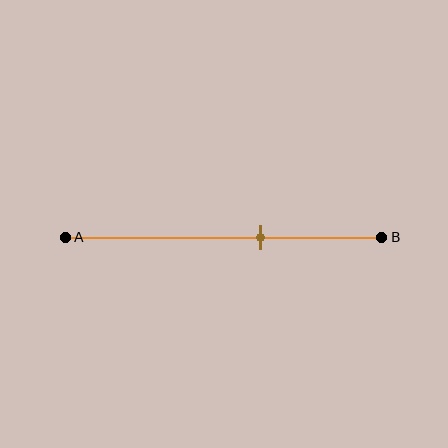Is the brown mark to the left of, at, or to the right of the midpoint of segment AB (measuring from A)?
The brown mark is to the right of the midpoint of segment AB.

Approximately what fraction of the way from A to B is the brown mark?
The brown mark is approximately 60% of the way from A to B.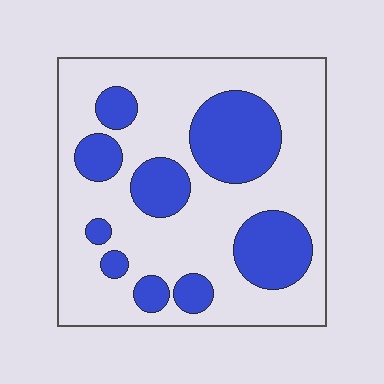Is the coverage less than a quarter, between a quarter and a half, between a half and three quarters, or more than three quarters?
Between a quarter and a half.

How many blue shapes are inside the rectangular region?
9.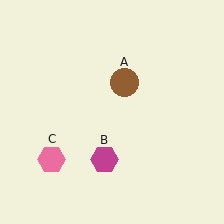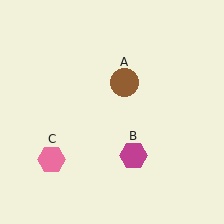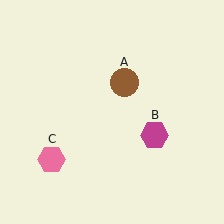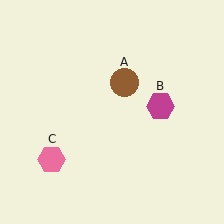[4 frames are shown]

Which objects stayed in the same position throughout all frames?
Brown circle (object A) and pink hexagon (object C) remained stationary.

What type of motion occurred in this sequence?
The magenta hexagon (object B) rotated counterclockwise around the center of the scene.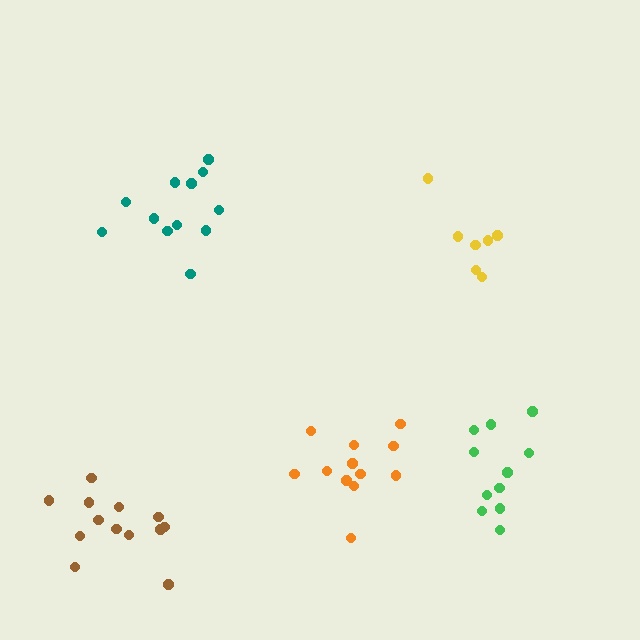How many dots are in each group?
Group 1: 13 dots, Group 2: 12 dots, Group 3: 11 dots, Group 4: 12 dots, Group 5: 7 dots (55 total).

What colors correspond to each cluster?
The clusters are colored: brown, teal, green, orange, yellow.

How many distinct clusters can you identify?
There are 5 distinct clusters.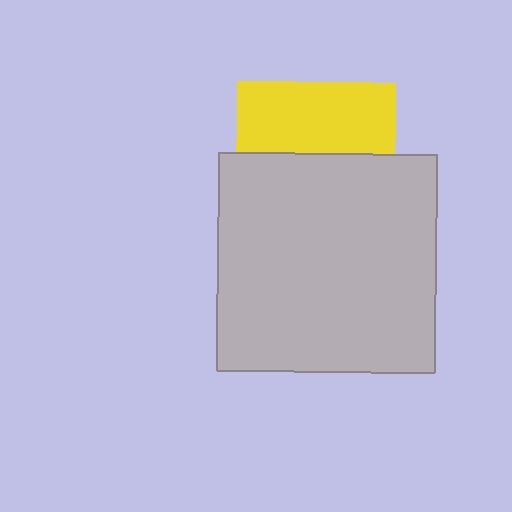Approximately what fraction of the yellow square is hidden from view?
Roughly 56% of the yellow square is hidden behind the light gray square.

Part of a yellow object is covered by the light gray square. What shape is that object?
It is a square.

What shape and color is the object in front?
The object in front is a light gray square.